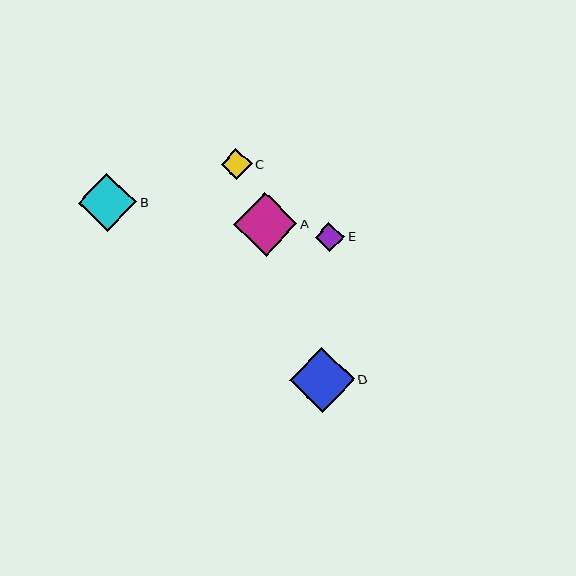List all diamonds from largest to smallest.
From largest to smallest: D, A, B, C, E.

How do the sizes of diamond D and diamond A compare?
Diamond D and diamond A are approximately the same size.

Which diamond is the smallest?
Diamond E is the smallest with a size of approximately 29 pixels.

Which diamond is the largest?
Diamond D is the largest with a size of approximately 65 pixels.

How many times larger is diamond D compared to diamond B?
Diamond D is approximately 1.1 times the size of diamond B.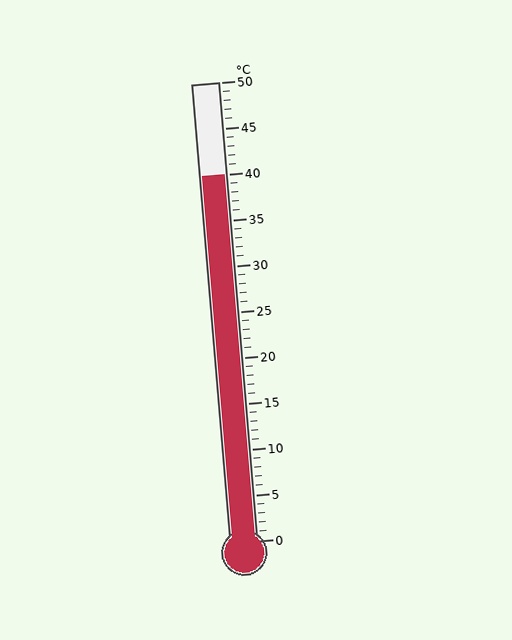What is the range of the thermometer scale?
The thermometer scale ranges from 0°C to 50°C.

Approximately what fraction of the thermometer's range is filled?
The thermometer is filled to approximately 80% of its range.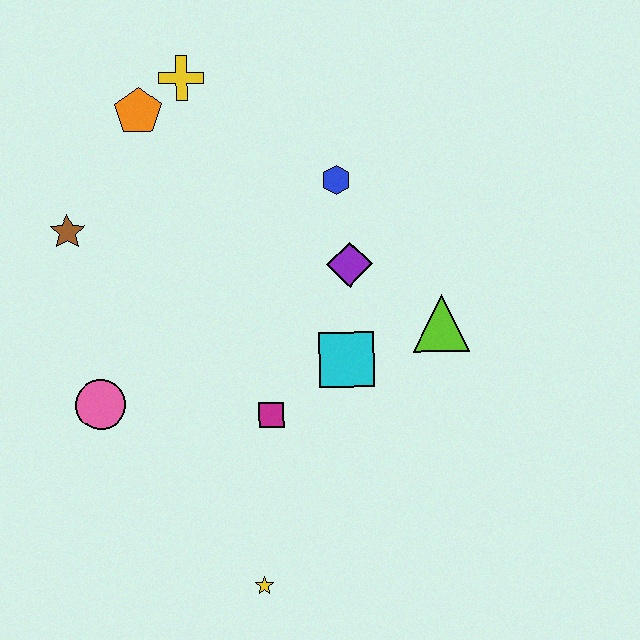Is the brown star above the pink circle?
Yes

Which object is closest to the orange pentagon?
The yellow cross is closest to the orange pentagon.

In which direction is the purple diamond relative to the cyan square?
The purple diamond is above the cyan square.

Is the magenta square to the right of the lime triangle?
No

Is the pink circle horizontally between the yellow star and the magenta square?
No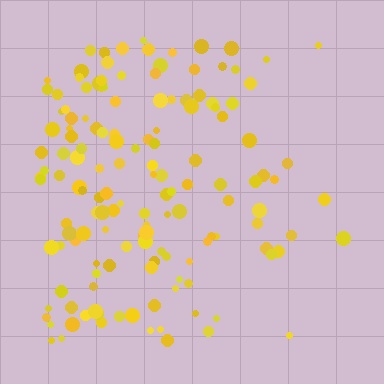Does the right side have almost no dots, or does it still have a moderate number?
Still a moderate number, just noticeably fewer than the left.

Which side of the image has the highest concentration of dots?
The left.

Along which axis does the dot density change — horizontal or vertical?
Horizontal.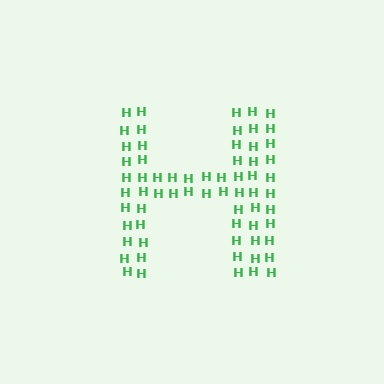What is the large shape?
The large shape is the letter H.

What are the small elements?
The small elements are letter H's.